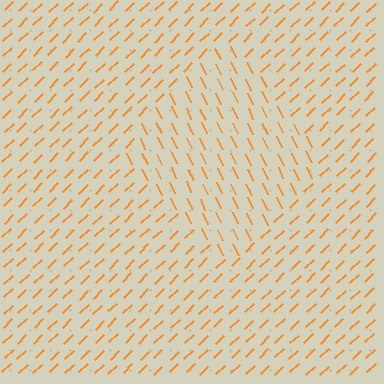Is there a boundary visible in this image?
Yes, there is a texture boundary formed by a change in line orientation.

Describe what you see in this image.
The image is filled with small orange line segments. A diamond region in the image has lines oriented differently from the surrounding lines, creating a visible texture boundary.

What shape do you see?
I see a diamond.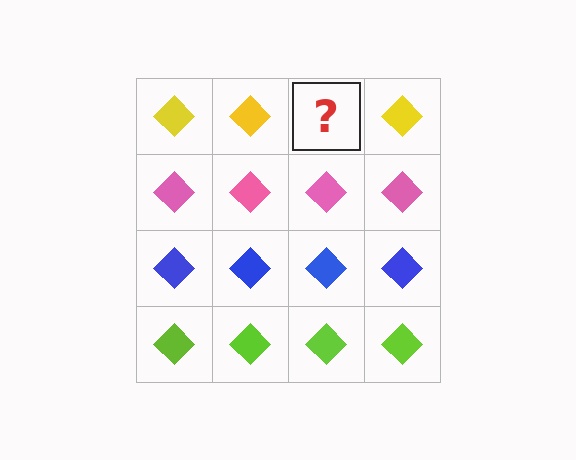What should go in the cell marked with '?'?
The missing cell should contain a yellow diamond.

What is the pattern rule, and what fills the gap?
The rule is that each row has a consistent color. The gap should be filled with a yellow diamond.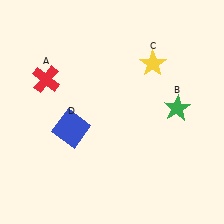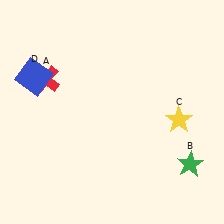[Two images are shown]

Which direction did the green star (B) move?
The green star (B) moved down.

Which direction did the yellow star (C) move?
The yellow star (C) moved down.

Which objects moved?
The objects that moved are: the green star (B), the yellow star (C), the blue square (D).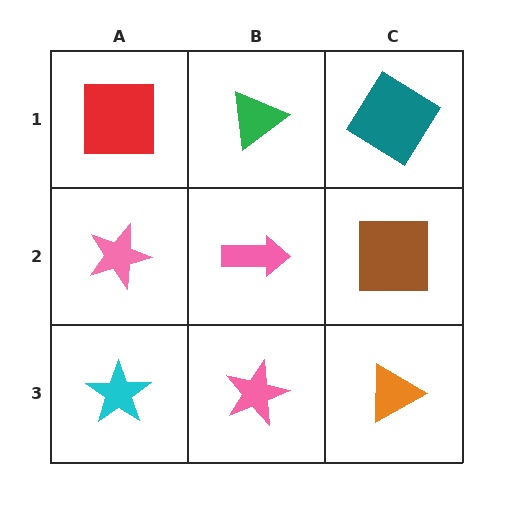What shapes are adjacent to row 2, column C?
A teal diamond (row 1, column C), an orange triangle (row 3, column C), a pink arrow (row 2, column B).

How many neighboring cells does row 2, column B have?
4.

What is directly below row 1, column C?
A brown square.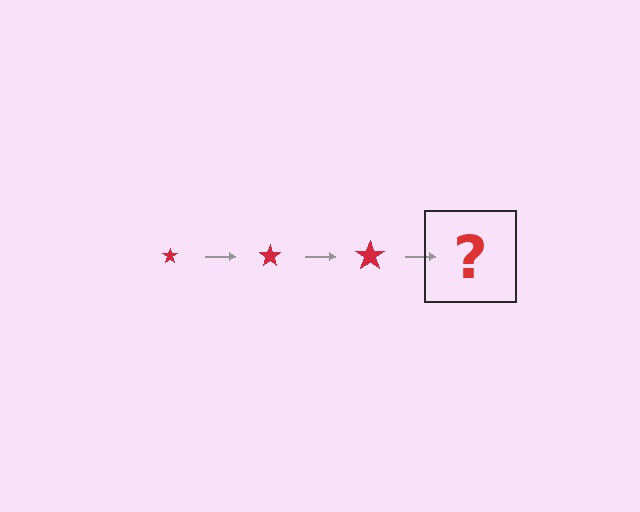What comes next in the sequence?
The next element should be a red star, larger than the previous one.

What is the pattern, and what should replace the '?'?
The pattern is that the star gets progressively larger each step. The '?' should be a red star, larger than the previous one.